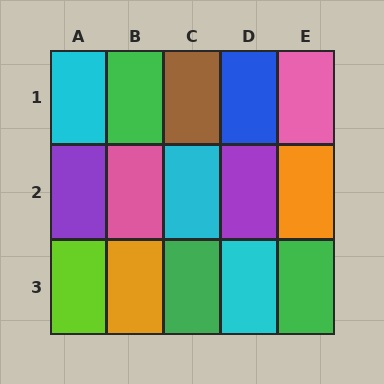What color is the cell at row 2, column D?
Purple.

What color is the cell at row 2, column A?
Purple.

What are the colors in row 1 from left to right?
Cyan, green, brown, blue, pink.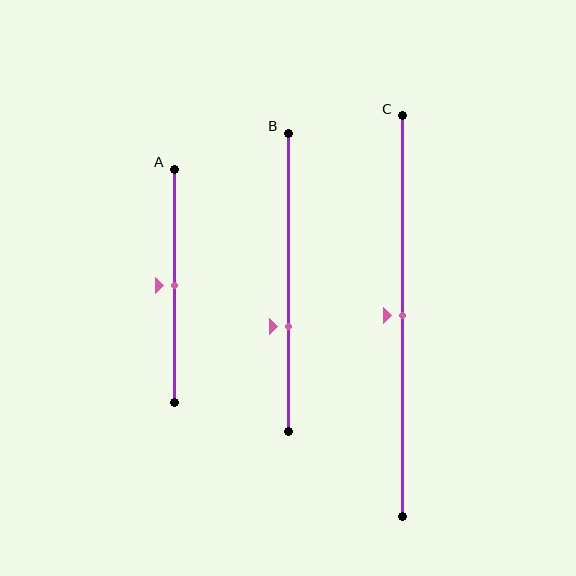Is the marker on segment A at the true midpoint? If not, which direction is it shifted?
Yes, the marker on segment A is at the true midpoint.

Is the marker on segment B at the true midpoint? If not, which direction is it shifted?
No, the marker on segment B is shifted downward by about 15% of the segment length.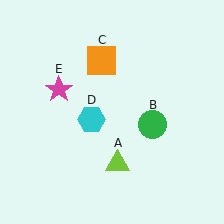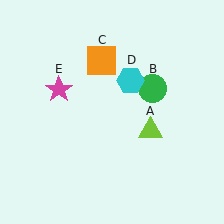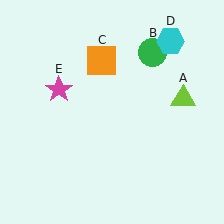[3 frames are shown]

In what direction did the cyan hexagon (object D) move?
The cyan hexagon (object D) moved up and to the right.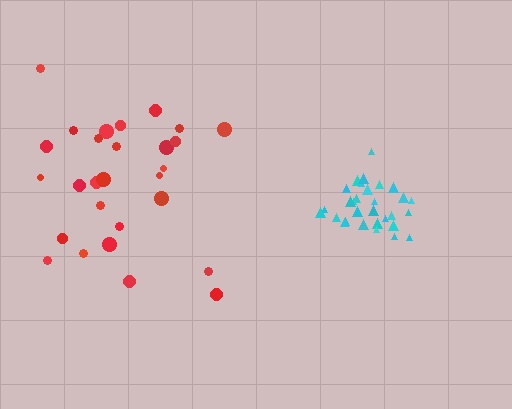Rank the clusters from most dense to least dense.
cyan, red.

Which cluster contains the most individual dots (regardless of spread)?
Cyan (30).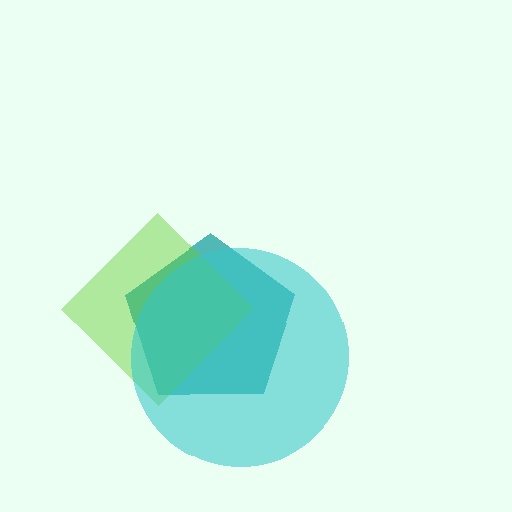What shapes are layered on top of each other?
The layered shapes are: a teal pentagon, a lime diamond, a cyan circle.